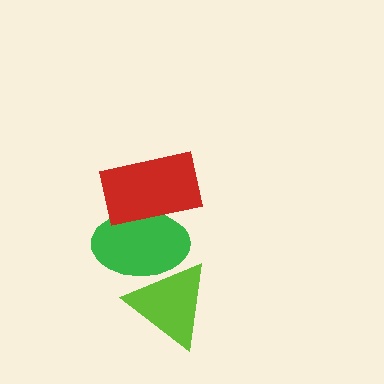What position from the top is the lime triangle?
The lime triangle is 3rd from the top.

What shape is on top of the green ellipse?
The red rectangle is on top of the green ellipse.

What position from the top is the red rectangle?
The red rectangle is 1st from the top.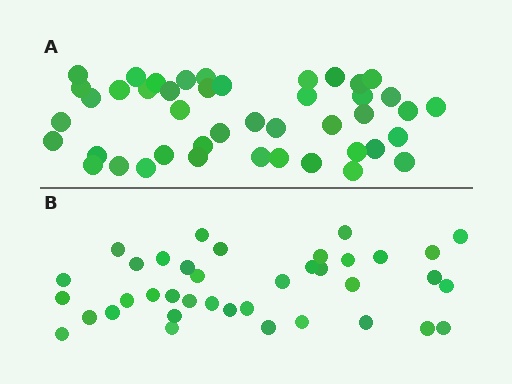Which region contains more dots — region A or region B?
Region A (the top region) has more dots.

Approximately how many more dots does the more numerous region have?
Region A has about 6 more dots than region B.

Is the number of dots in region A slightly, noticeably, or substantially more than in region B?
Region A has only slightly more — the two regions are fairly close. The ratio is roughly 1.2 to 1.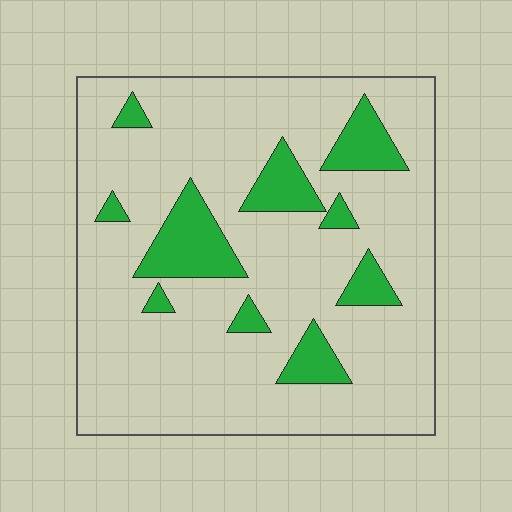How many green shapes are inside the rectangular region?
10.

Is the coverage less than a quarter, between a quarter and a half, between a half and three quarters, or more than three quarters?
Less than a quarter.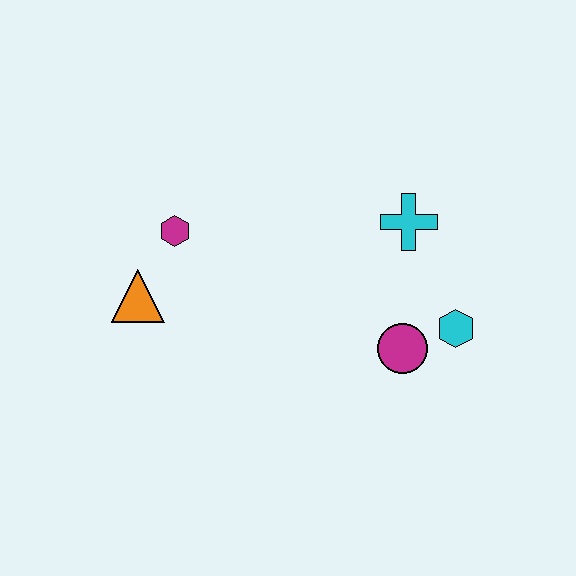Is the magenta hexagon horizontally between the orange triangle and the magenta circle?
Yes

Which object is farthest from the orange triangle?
The cyan hexagon is farthest from the orange triangle.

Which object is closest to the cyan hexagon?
The magenta circle is closest to the cyan hexagon.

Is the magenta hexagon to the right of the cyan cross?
No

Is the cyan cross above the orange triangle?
Yes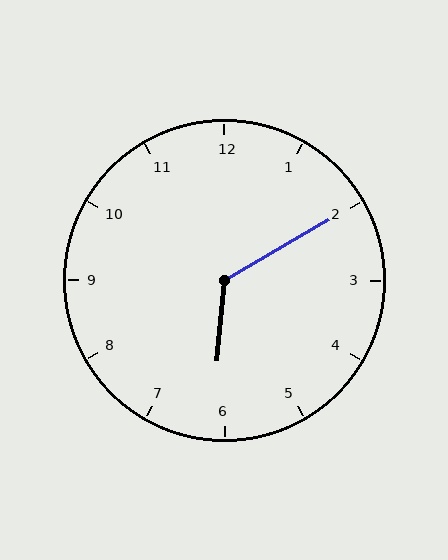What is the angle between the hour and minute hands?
Approximately 125 degrees.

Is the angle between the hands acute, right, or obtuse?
It is obtuse.